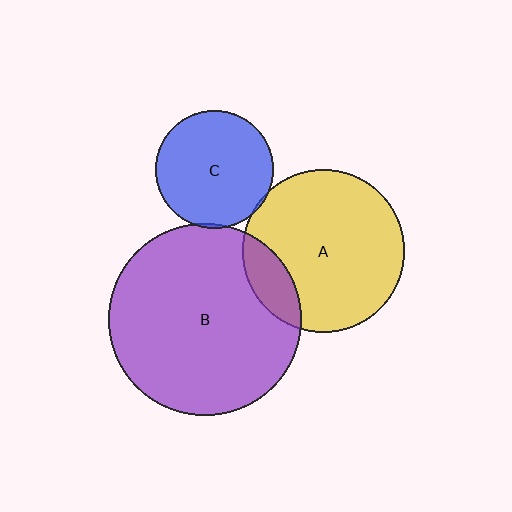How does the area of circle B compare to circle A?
Approximately 1.4 times.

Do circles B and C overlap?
Yes.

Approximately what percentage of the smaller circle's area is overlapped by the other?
Approximately 5%.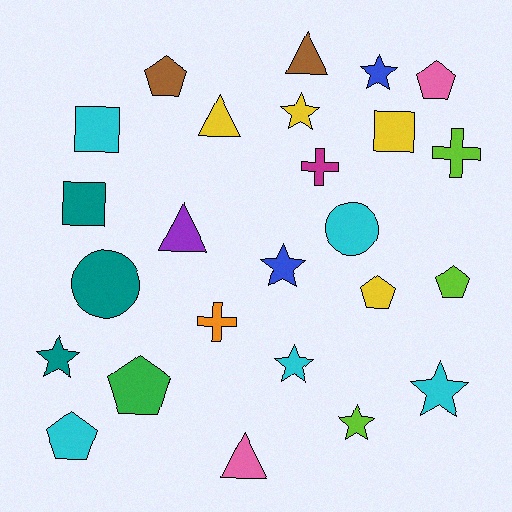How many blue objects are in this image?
There are 2 blue objects.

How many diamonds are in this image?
There are no diamonds.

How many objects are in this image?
There are 25 objects.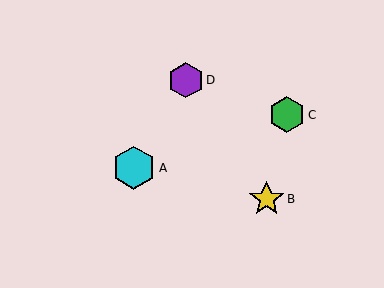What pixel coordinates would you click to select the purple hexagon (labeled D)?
Click at (186, 80) to select the purple hexagon D.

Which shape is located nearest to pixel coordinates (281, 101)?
The green hexagon (labeled C) at (287, 115) is nearest to that location.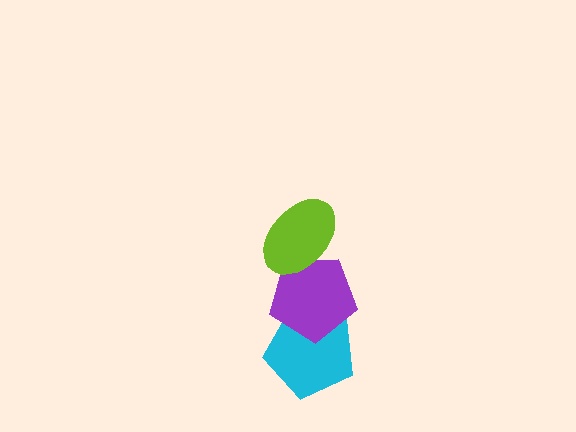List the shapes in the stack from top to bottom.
From top to bottom: the lime ellipse, the purple pentagon, the cyan pentagon.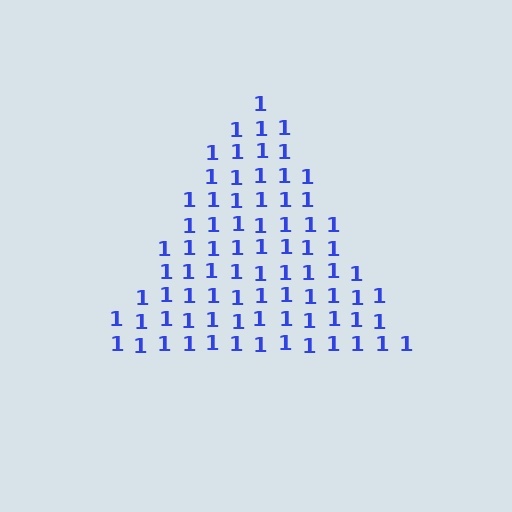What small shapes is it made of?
It is made of small digit 1's.